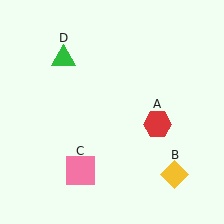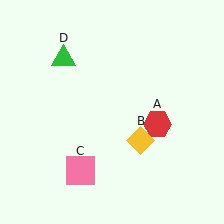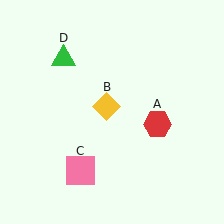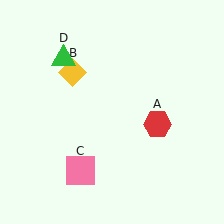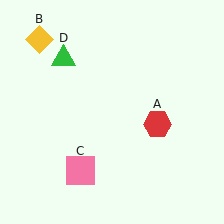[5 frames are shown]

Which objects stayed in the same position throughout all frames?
Red hexagon (object A) and pink square (object C) and green triangle (object D) remained stationary.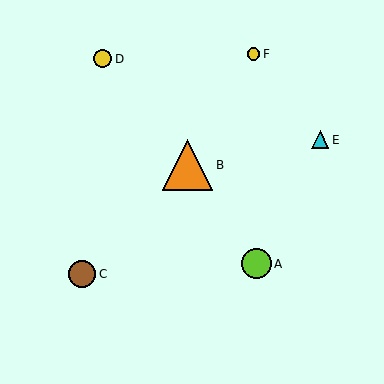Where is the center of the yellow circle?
The center of the yellow circle is at (253, 54).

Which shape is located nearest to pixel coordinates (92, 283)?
The brown circle (labeled C) at (82, 274) is nearest to that location.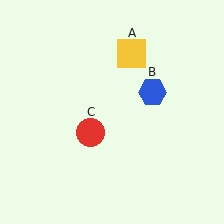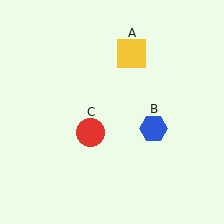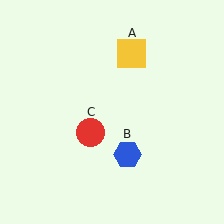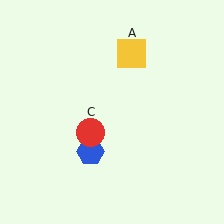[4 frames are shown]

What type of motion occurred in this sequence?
The blue hexagon (object B) rotated clockwise around the center of the scene.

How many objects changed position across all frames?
1 object changed position: blue hexagon (object B).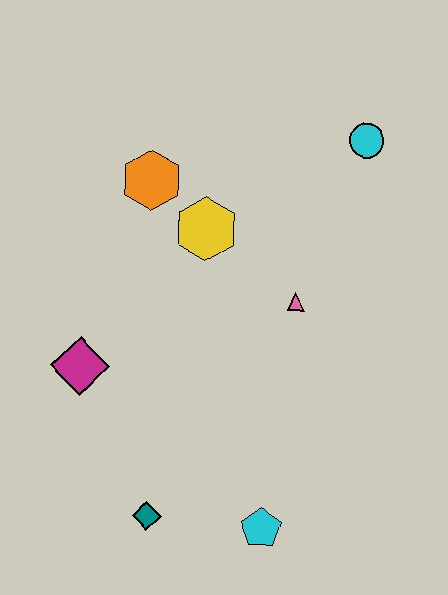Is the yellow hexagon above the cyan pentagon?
Yes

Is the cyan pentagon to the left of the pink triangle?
Yes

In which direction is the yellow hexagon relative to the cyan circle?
The yellow hexagon is to the left of the cyan circle.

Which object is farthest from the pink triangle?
The teal diamond is farthest from the pink triangle.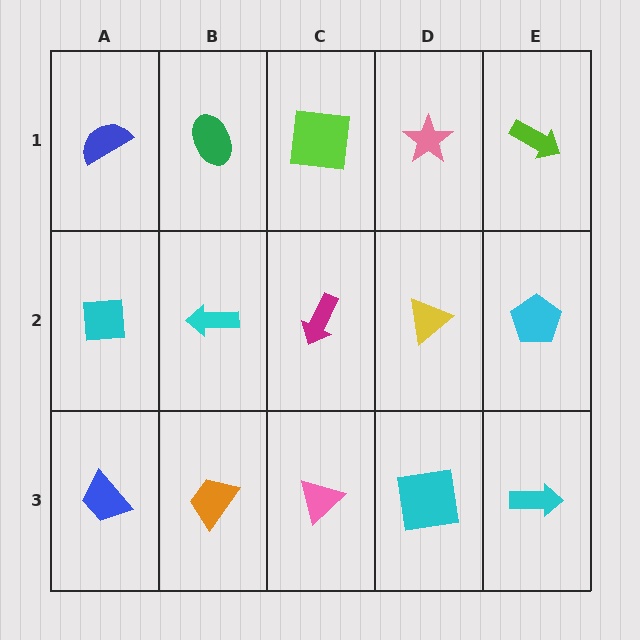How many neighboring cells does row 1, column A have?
2.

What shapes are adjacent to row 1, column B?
A cyan arrow (row 2, column B), a blue semicircle (row 1, column A), a lime square (row 1, column C).